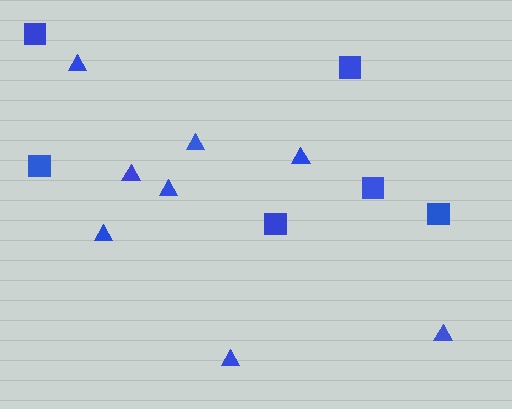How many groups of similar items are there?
There are 2 groups: one group of squares (6) and one group of triangles (8).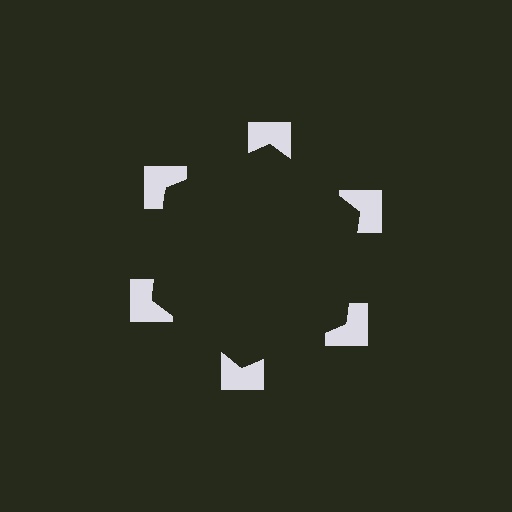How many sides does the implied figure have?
6 sides.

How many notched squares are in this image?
There are 6 — one at each vertex of the illusory hexagon.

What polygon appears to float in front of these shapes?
An illusory hexagon — its edges are inferred from the aligned wedge cuts in the notched squares, not physically drawn.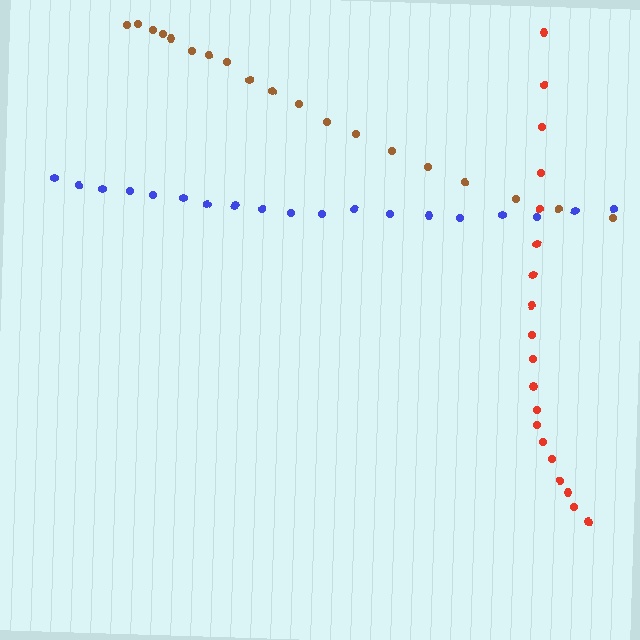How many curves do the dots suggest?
There are 3 distinct paths.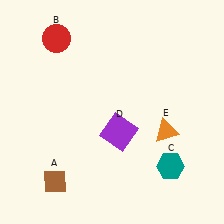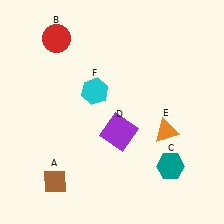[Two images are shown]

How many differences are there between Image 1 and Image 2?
There is 1 difference between the two images.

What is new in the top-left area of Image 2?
A cyan hexagon (F) was added in the top-left area of Image 2.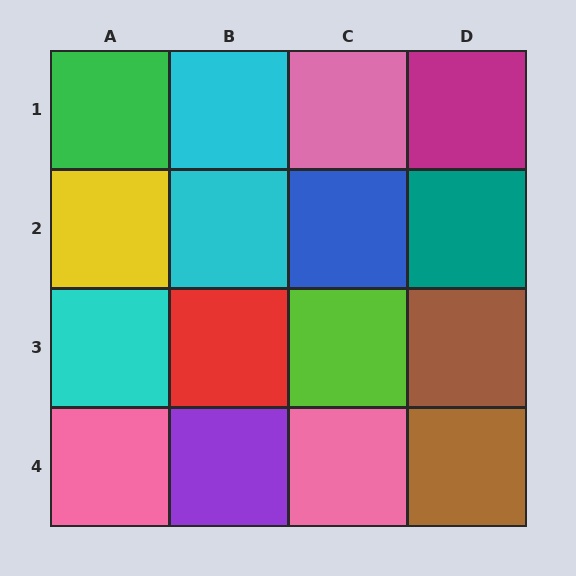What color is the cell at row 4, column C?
Pink.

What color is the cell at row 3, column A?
Cyan.